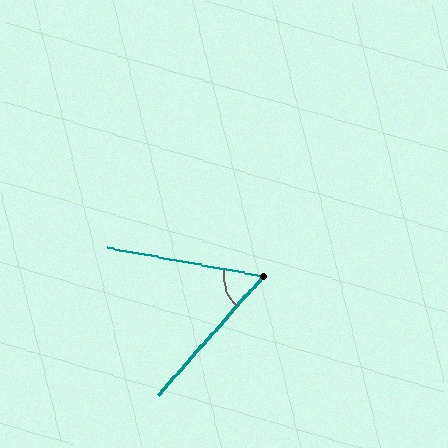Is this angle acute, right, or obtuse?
It is acute.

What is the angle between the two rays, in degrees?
Approximately 59 degrees.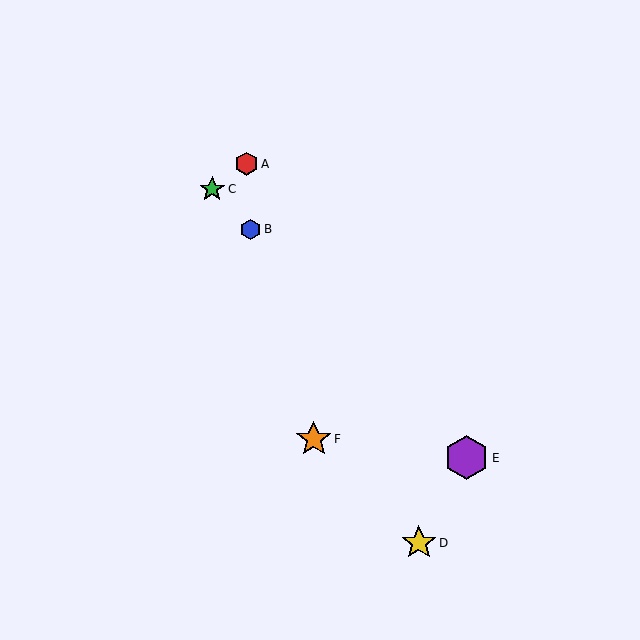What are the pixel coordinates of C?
Object C is at (212, 189).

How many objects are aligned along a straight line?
3 objects (B, C, E) are aligned along a straight line.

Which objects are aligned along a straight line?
Objects B, C, E are aligned along a straight line.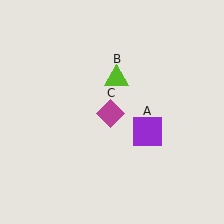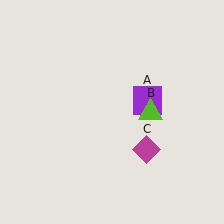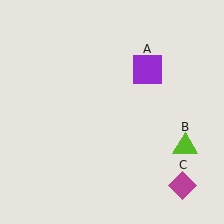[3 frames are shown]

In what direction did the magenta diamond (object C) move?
The magenta diamond (object C) moved down and to the right.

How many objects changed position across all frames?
3 objects changed position: purple square (object A), lime triangle (object B), magenta diamond (object C).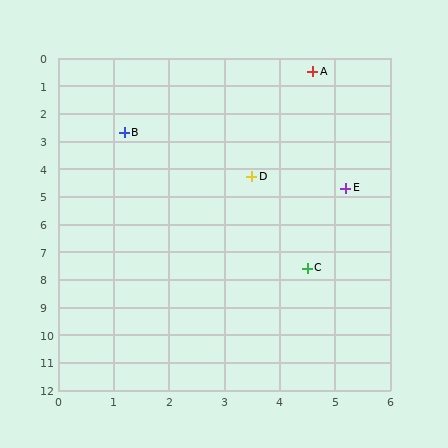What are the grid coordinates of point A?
Point A is at approximately (4.6, 0.5).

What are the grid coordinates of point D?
Point D is at approximately (3.5, 4.3).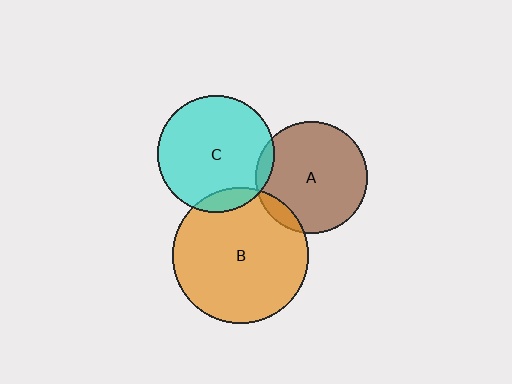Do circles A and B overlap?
Yes.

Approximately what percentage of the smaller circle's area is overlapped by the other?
Approximately 10%.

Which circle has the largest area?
Circle B (orange).